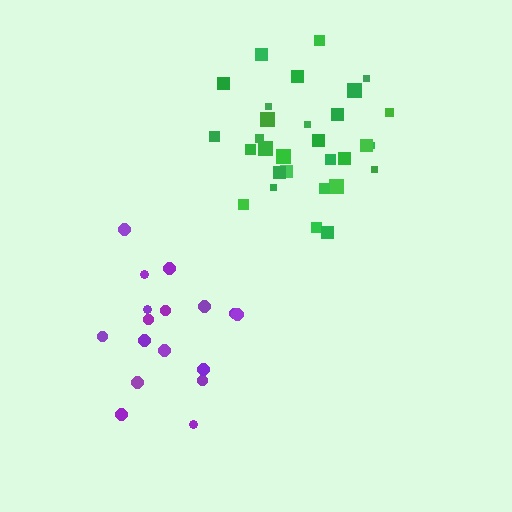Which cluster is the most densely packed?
Green.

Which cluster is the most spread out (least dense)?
Purple.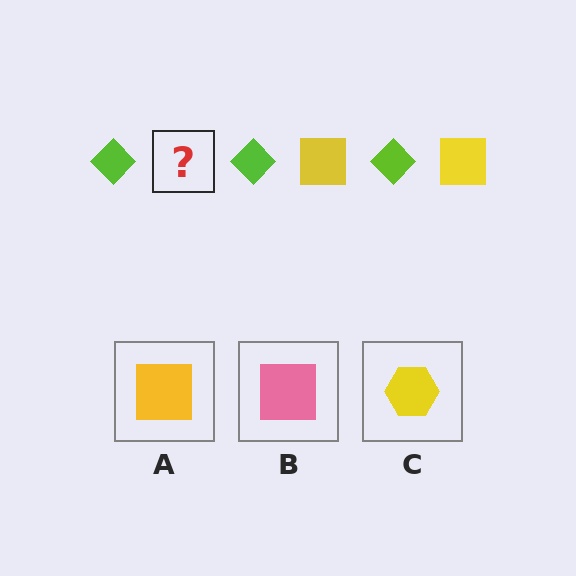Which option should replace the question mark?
Option A.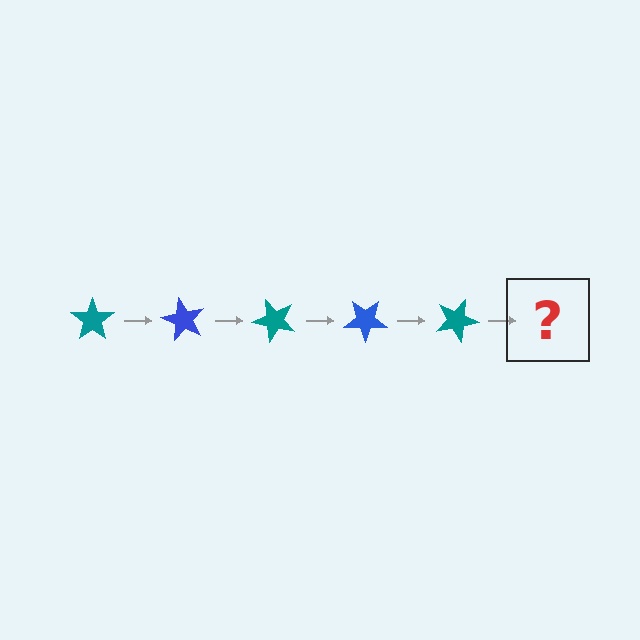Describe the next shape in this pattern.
It should be a blue star, rotated 300 degrees from the start.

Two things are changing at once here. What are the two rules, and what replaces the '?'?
The two rules are that it rotates 60 degrees each step and the color cycles through teal and blue. The '?' should be a blue star, rotated 300 degrees from the start.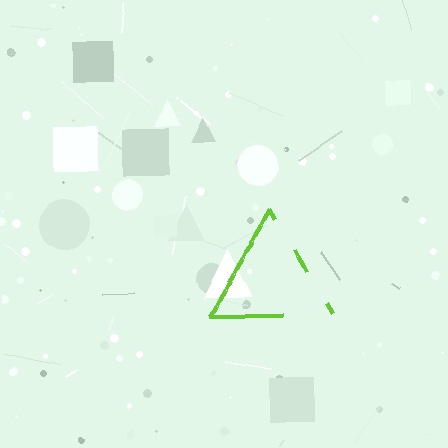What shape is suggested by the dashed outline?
The dashed outline suggests a triangle.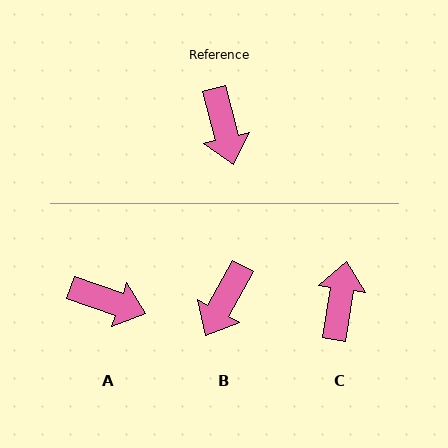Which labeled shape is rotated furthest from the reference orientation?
C, about 157 degrees away.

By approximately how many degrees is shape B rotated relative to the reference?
Approximately 43 degrees clockwise.